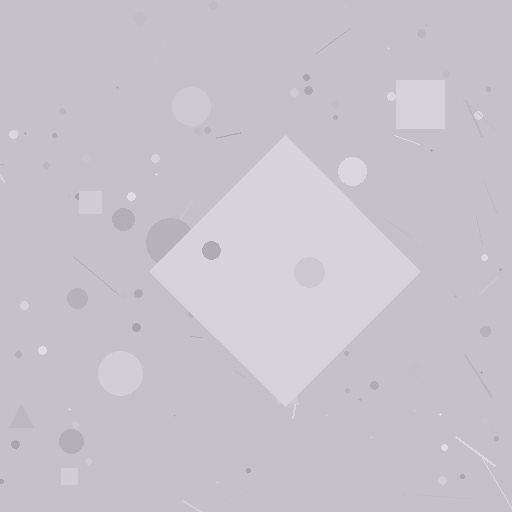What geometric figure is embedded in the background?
A diamond is embedded in the background.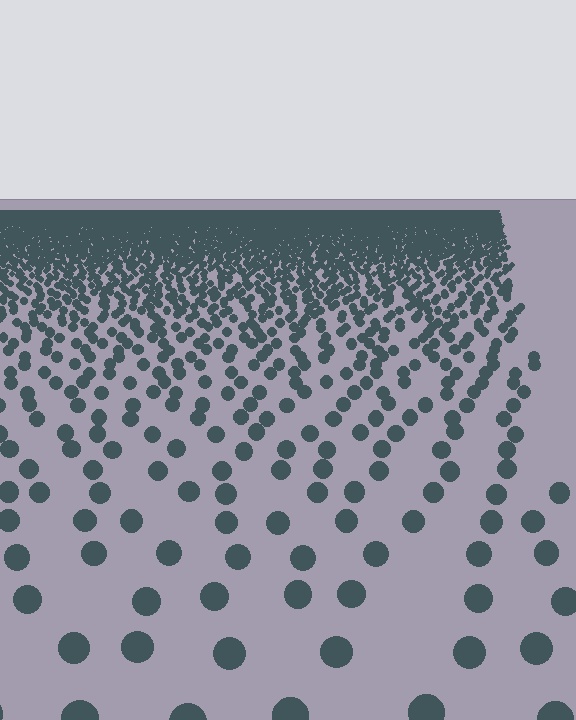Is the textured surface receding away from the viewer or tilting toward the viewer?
The surface is receding away from the viewer. Texture elements get smaller and denser toward the top.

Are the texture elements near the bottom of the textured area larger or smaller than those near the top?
Larger. Near the bottom, elements are closer to the viewer and appear at a bigger on-screen size.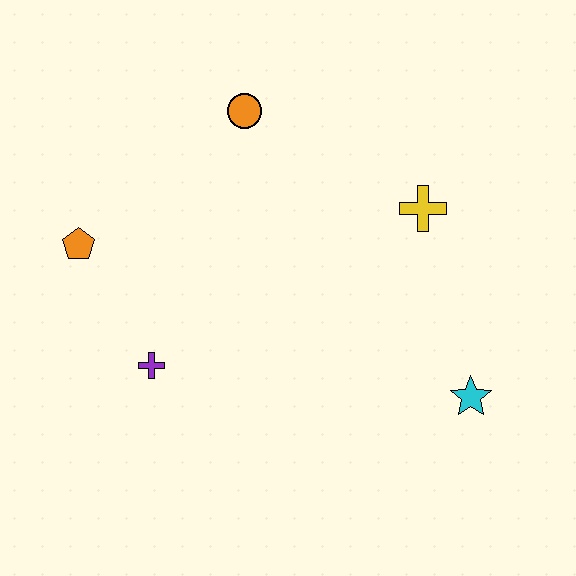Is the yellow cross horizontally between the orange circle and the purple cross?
No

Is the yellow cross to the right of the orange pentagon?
Yes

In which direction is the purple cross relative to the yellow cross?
The purple cross is to the left of the yellow cross.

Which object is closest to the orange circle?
The yellow cross is closest to the orange circle.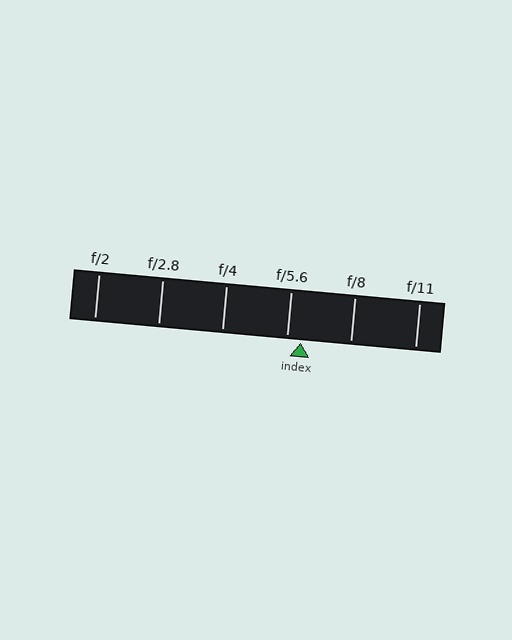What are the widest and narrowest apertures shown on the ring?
The widest aperture shown is f/2 and the narrowest is f/11.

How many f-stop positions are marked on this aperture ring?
There are 6 f-stop positions marked.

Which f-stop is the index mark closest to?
The index mark is closest to f/5.6.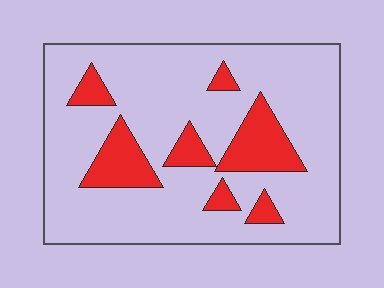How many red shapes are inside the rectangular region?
7.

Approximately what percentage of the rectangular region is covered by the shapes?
Approximately 20%.